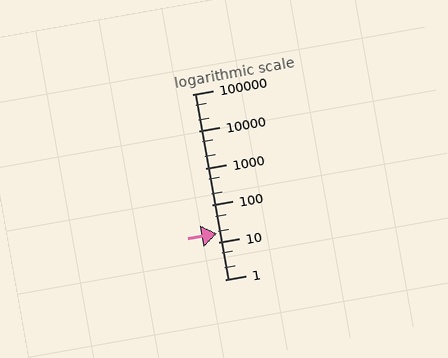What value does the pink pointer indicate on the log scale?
The pointer indicates approximately 17.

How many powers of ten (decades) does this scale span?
The scale spans 5 decades, from 1 to 100000.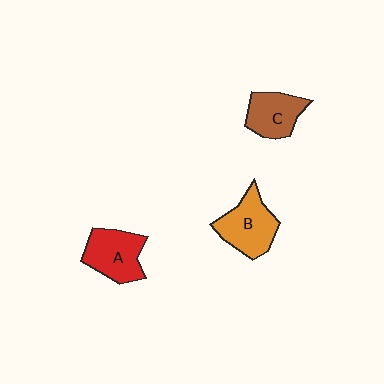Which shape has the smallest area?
Shape C (brown).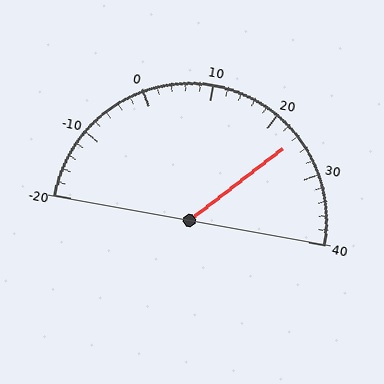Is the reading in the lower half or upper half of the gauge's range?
The reading is in the upper half of the range (-20 to 40).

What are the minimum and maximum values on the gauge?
The gauge ranges from -20 to 40.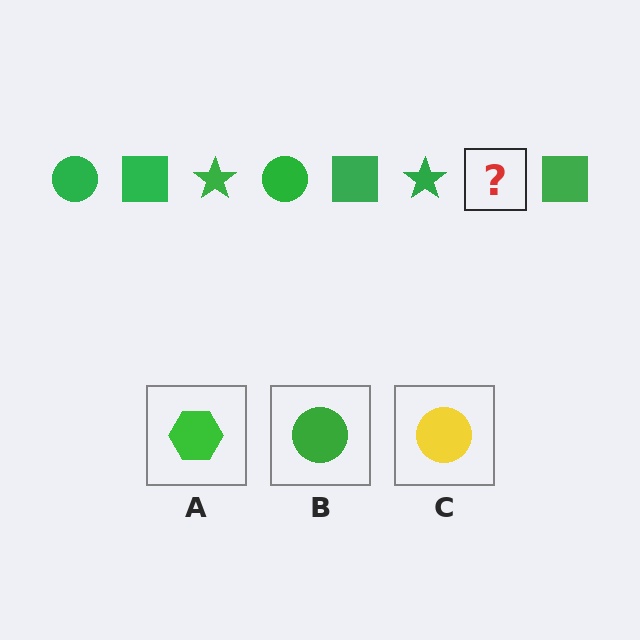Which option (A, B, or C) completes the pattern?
B.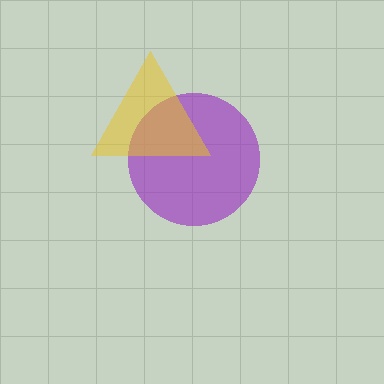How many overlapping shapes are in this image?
There are 2 overlapping shapes in the image.